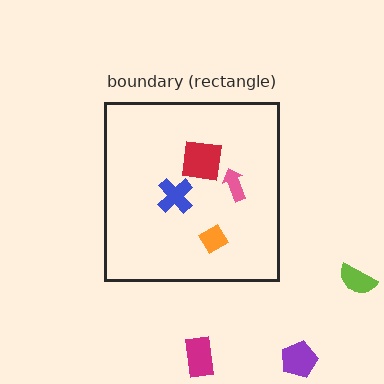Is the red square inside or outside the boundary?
Inside.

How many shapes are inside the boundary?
4 inside, 3 outside.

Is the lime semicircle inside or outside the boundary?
Outside.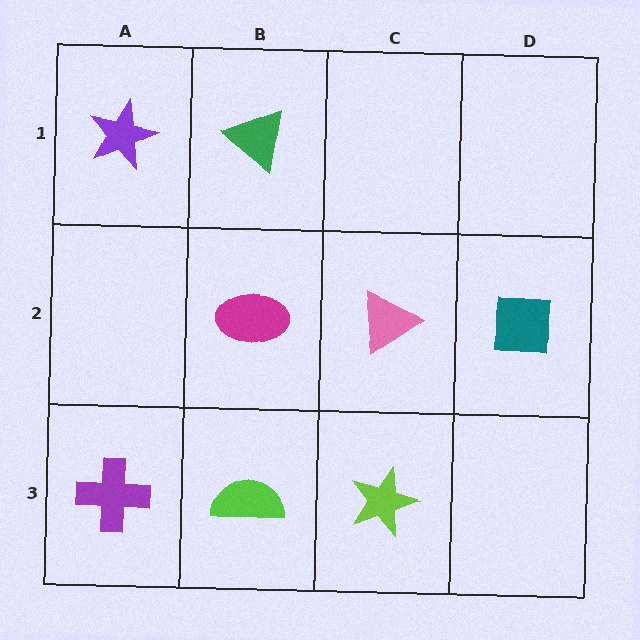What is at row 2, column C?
A pink triangle.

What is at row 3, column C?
A lime star.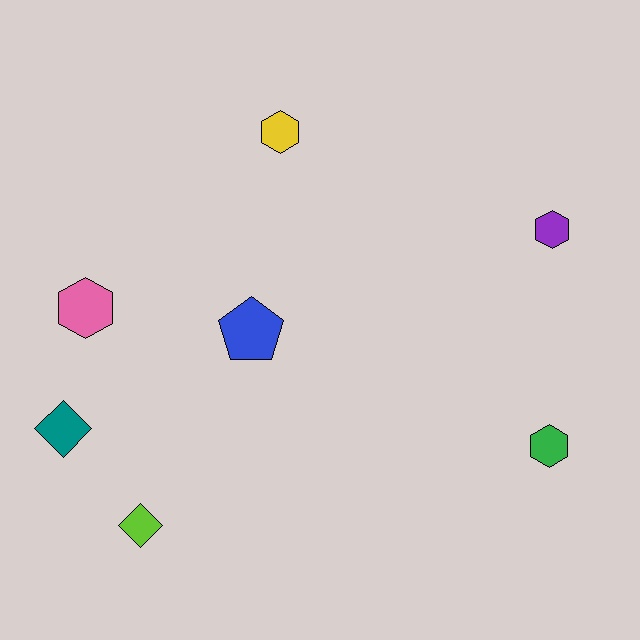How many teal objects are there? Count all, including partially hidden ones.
There is 1 teal object.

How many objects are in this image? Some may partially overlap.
There are 7 objects.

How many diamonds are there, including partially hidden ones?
There are 2 diamonds.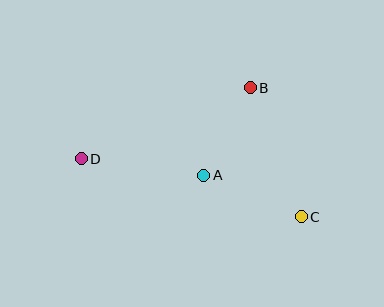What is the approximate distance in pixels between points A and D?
The distance between A and D is approximately 124 pixels.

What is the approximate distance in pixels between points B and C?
The distance between B and C is approximately 139 pixels.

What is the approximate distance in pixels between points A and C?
The distance between A and C is approximately 106 pixels.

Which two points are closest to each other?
Points A and B are closest to each other.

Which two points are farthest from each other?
Points C and D are farthest from each other.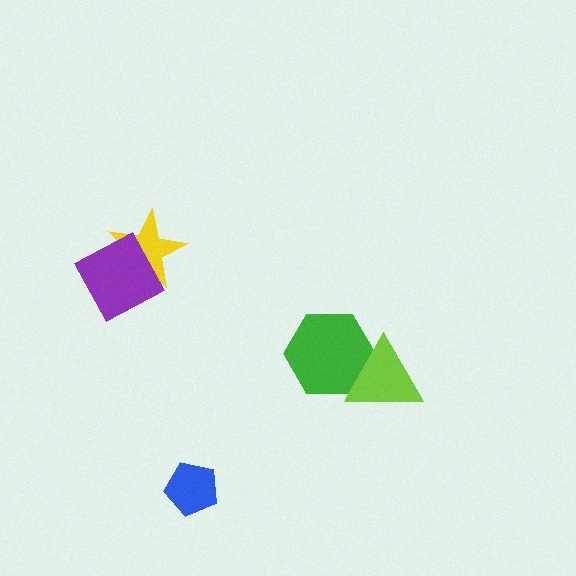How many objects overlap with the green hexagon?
1 object overlaps with the green hexagon.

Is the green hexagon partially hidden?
Yes, it is partially covered by another shape.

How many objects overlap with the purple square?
1 object overlaps with the purple square.